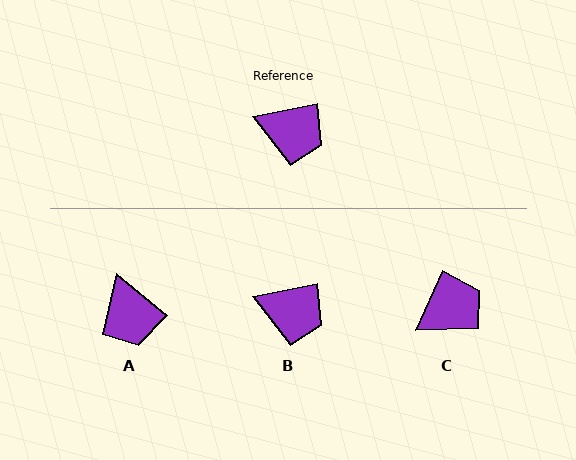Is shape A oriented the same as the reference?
No, it is off by about 51 degrees.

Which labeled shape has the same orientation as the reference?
B.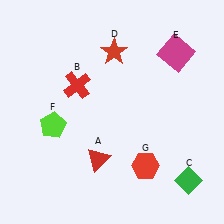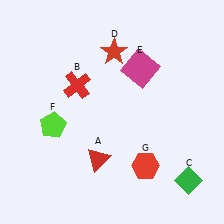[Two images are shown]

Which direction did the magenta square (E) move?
The magenta square (E) moved left.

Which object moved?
The magenta square (E) moved left.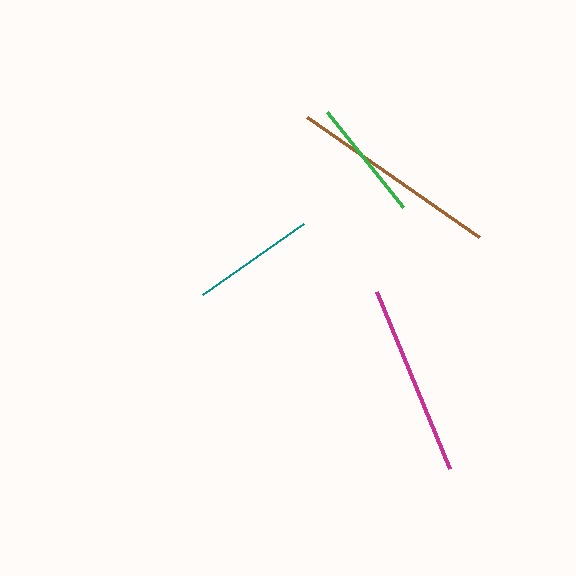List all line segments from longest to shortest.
From longest to shortest: brown, magenta, teal, green.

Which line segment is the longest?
The brown line is the longest at approximately 210 pixels.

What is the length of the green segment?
The green segment is approximately 121 pixels long.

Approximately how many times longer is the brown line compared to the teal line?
The brown line is approximately 1.7 times the length of the teal line.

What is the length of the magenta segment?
The magenta segment is approximately 191 pixels long.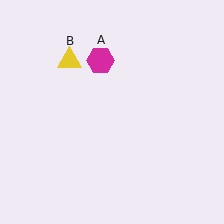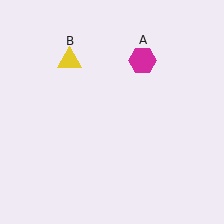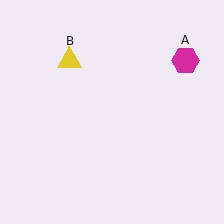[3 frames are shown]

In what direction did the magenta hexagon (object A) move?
The magenta hexagon (object A) moved right.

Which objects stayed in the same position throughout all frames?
Yellow triangle (object B) remained stationary.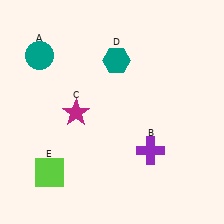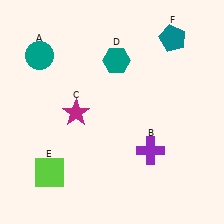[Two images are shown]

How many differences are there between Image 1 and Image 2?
There is 1 difference between the two images.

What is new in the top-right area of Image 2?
A teal pentagon (F) was added in the top-right area of Image 2.